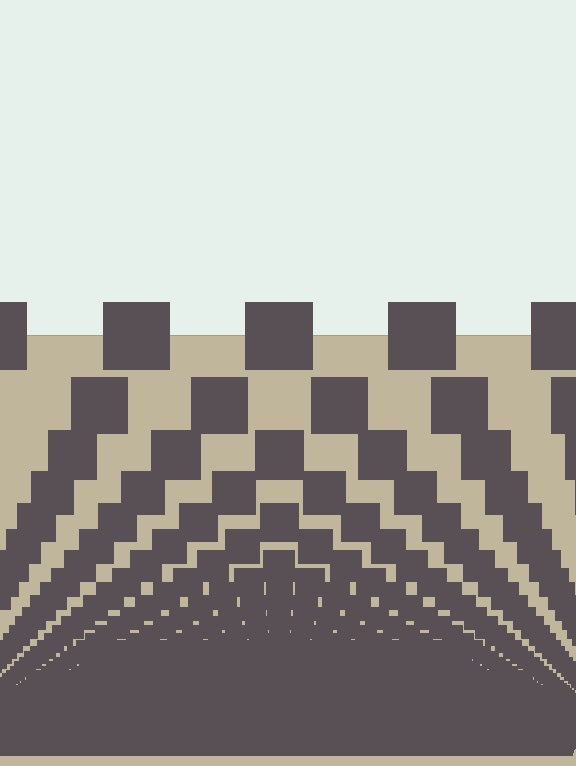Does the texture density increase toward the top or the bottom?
Density increases toward the bottom.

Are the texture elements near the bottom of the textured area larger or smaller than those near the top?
Smaller. The gradient is inverted — elements near the bottom are smaller and denser.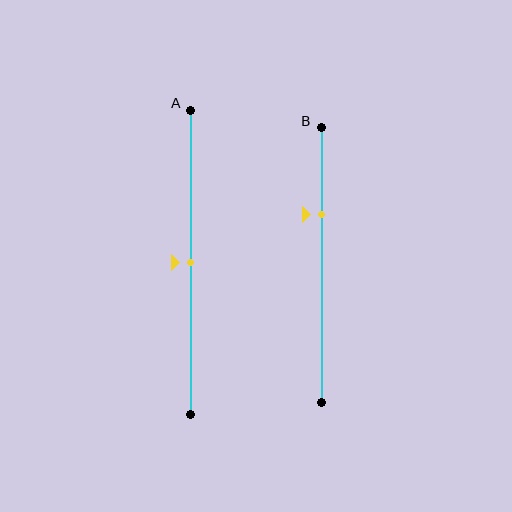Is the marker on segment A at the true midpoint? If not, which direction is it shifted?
Yes, the marker on segment A is at the true midpoint.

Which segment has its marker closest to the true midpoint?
Segment A has its marker closest to the true midpoint.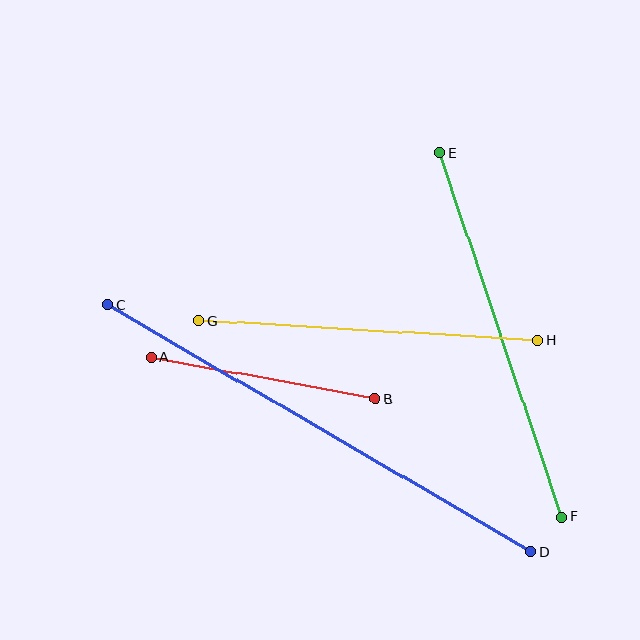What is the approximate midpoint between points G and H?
The midpoint is at approximately (368, 330) pixels.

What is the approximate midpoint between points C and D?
The midpoint is at approximately (319, 428) pixels.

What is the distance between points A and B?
The distance is approximately 227 pixels.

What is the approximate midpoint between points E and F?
The midpoint is at approximately (501, 335) pixels.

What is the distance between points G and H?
The distance is approximately 340 pixels.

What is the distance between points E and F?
The distance is approximately 384 pixels.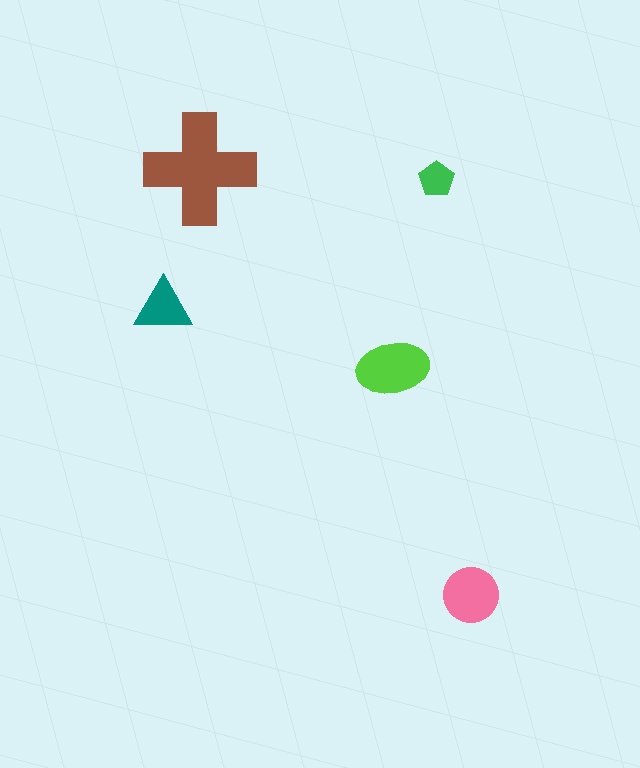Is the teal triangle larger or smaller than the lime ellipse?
Smaller.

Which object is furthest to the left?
The teal triangle is leftmost.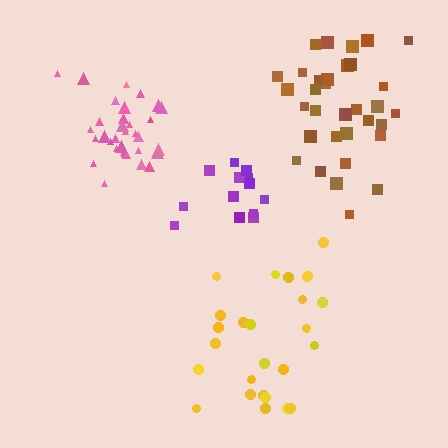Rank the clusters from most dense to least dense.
pink, brown, purple, yellow.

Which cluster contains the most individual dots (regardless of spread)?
Pink (33).